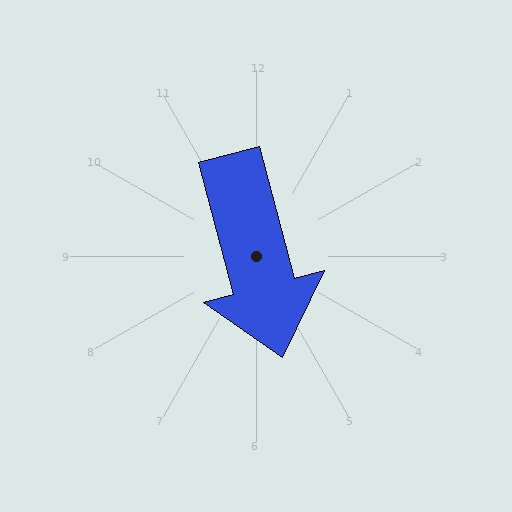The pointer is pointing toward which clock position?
Roughly 6 o'clock.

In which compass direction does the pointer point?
South.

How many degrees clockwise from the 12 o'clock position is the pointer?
Approximately 165 degrees.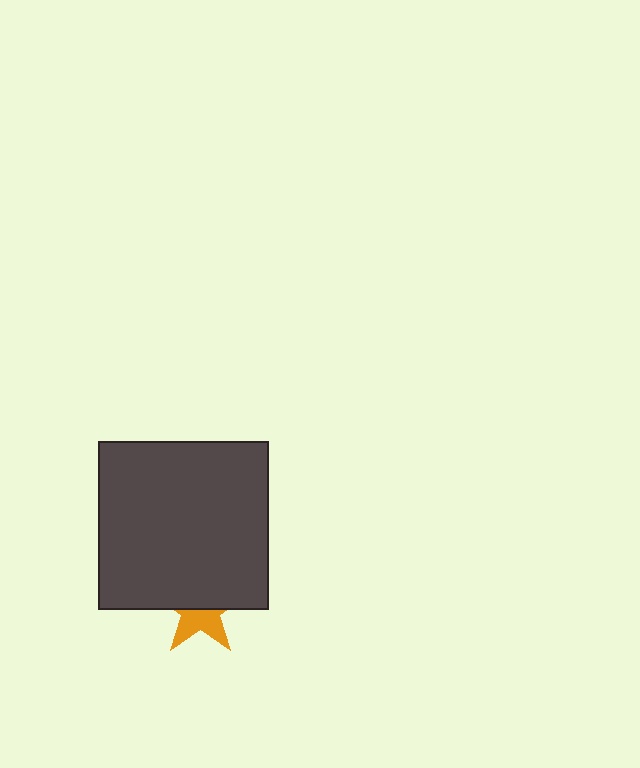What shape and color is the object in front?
The object in front is a dark gray rectangle.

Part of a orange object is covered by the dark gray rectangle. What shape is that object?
It is a star.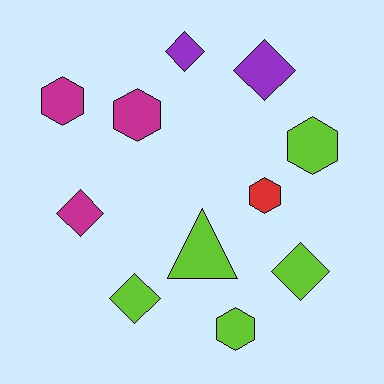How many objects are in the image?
There are 11 objects.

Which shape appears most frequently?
Diamond, with 5 objects.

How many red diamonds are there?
There are no red diamonds.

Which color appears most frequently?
Lime, with 5 objects.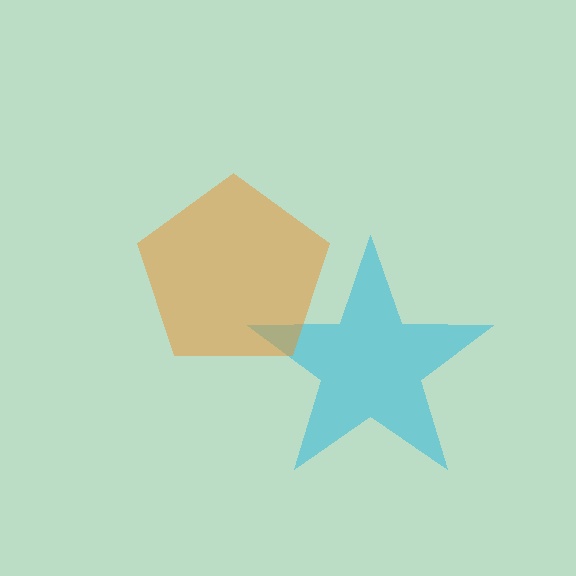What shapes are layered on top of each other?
The layered shapes are: a cyan star, an orange pentagon.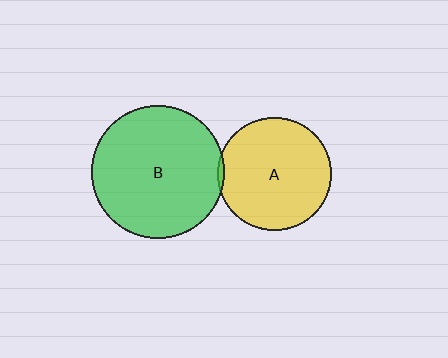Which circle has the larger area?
Circle B (green).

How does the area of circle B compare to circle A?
Approximately 1.4 times.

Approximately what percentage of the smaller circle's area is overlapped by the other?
Approximately 5%.